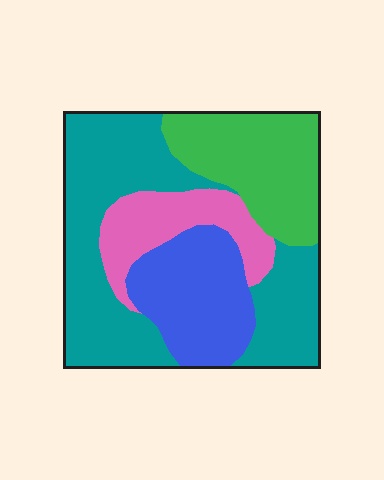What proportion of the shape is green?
Green covers 22% of the shape.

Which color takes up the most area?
Teal, at roughly 45%.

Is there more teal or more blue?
Teal.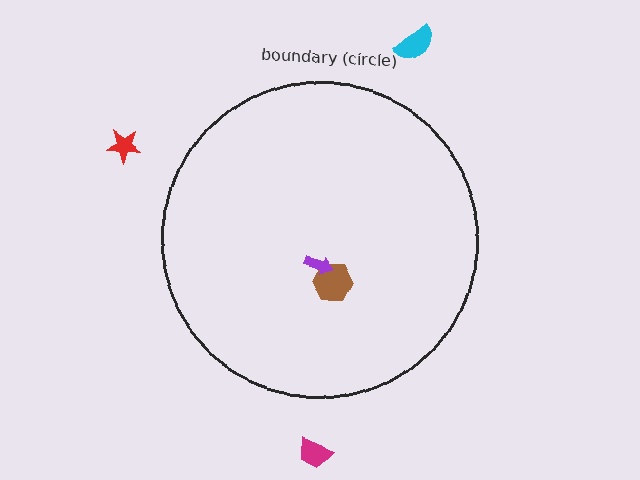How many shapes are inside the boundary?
2 inside, 3 outside.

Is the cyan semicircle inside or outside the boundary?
Outside.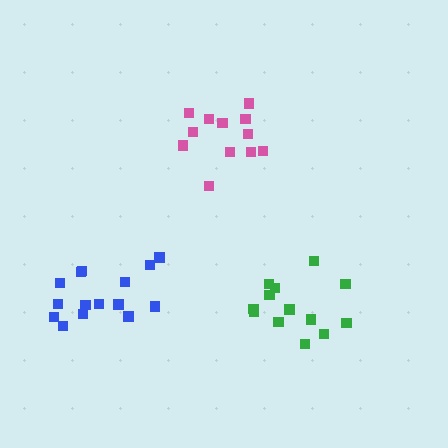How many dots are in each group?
Group 1: 12 dots, Group 2: 15 dots, Group 3: 13 dots (40 total).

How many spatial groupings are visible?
There are 3 spatial groupings.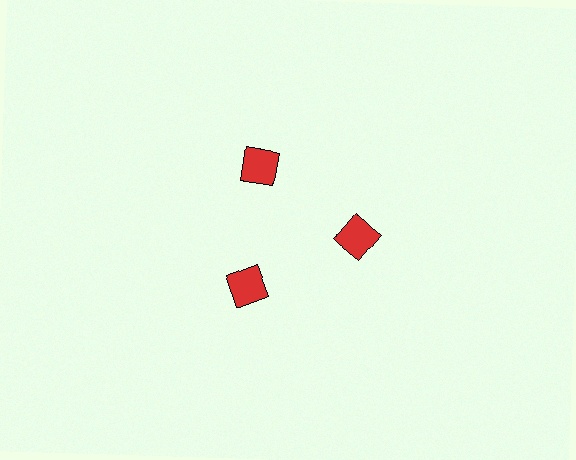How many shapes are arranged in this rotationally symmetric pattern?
There are 3 shapes, arranged in 3 groups of 1.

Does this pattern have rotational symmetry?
Yes, this pattern has 3-fold rotational symmetry. It looks the same after rotating 120 degrees around the center.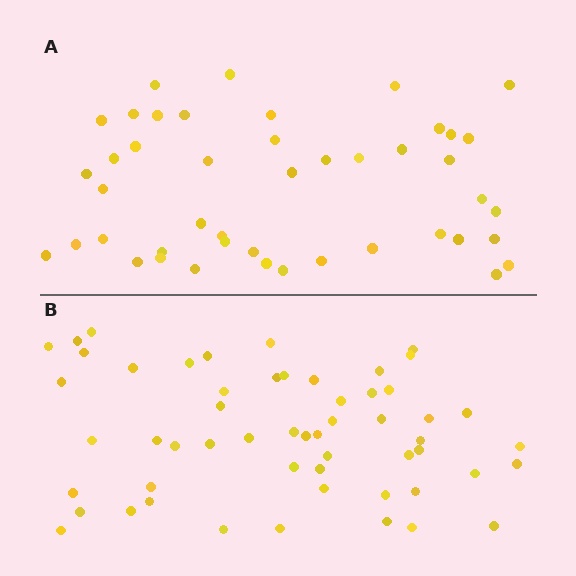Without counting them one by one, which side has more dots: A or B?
Region B (the bottom region) has more dots.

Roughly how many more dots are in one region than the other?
Region B has roughly 10 or so more dots than region A.